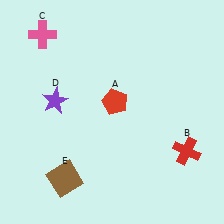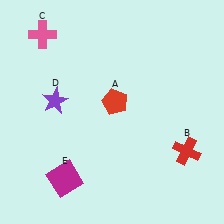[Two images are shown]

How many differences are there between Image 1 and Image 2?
There is 1 difference between the two images.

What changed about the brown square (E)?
In Image 1, E is brown. In Image 2, it changed to magenta.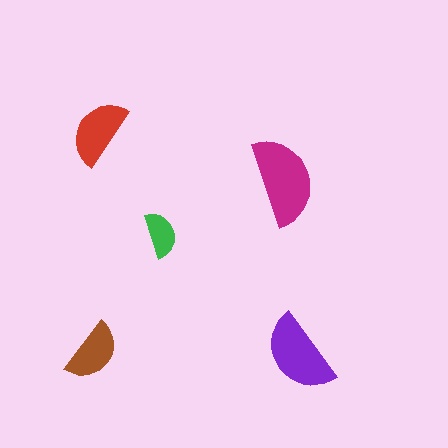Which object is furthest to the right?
The purple semicircle is rightmost.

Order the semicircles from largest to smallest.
the magenta one, the purple one, the red one, the brown one, the green one.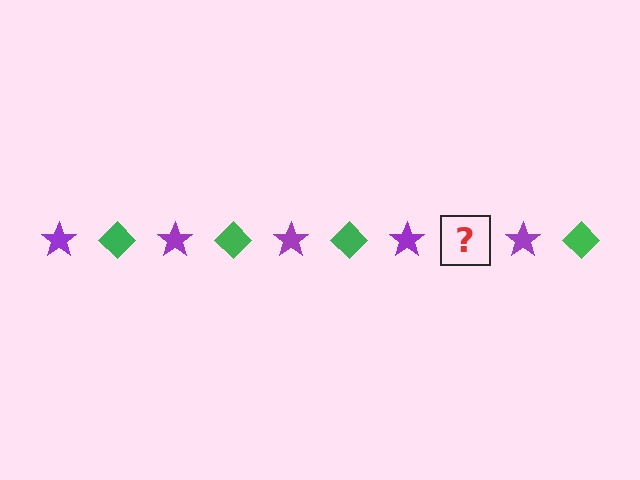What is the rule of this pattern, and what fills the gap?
The rule is that the pattern alternates between purple star and green diamond. The gap should be filled with a green diamond.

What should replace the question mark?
The question mark should be replaced with a green diamond.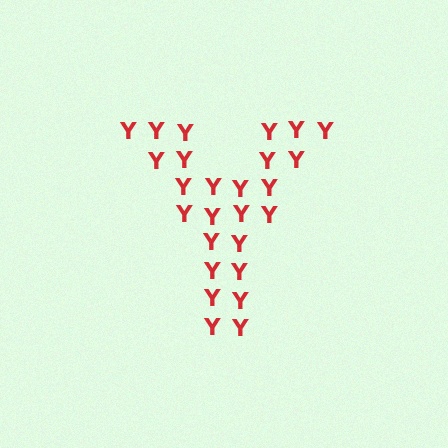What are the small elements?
The small elements are letter Y's.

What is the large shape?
The large shape is the letter Y.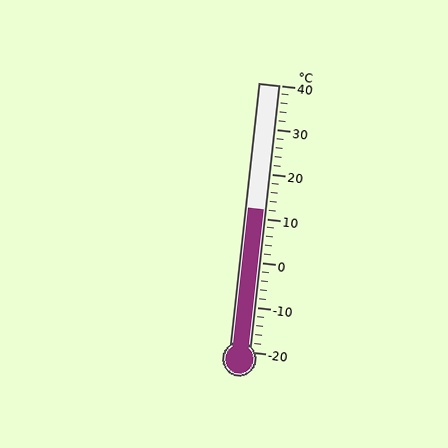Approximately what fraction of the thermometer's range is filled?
The thermometer is filled to approximately 55% of its range.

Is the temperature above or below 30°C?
The temperature is below 30°C.